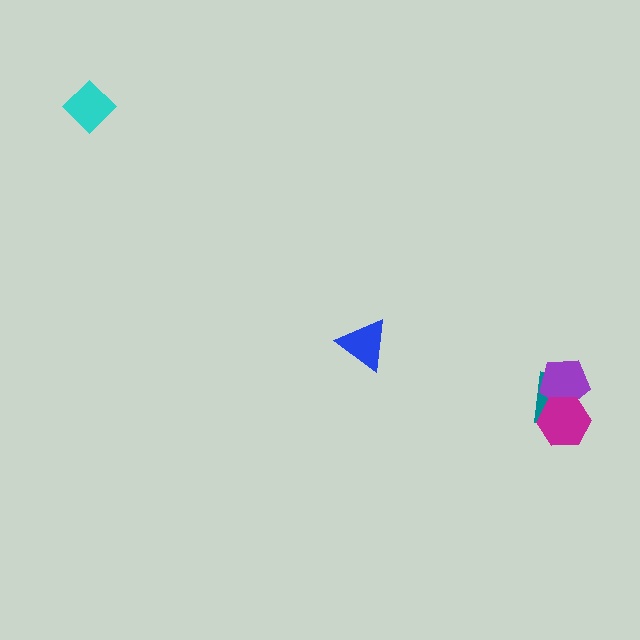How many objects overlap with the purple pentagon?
2 objects overlap with the purple pentagon.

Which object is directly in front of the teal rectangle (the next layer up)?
The purple pentagon is directly in front of the teal rectangle.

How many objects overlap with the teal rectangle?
2 objects overlap with the teal rectangle.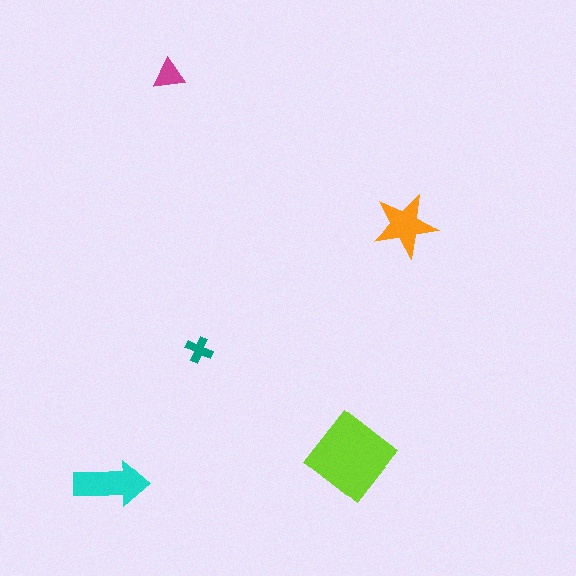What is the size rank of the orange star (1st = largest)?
3rd.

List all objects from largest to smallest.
The lime diamond, the cyan arrow, the orange star, the magenta triangle, the teal cross.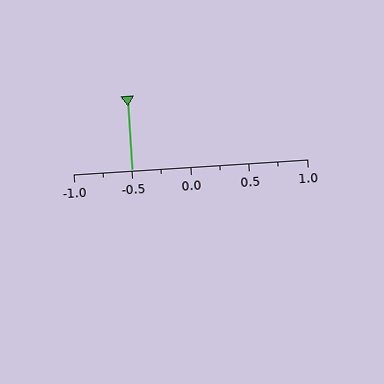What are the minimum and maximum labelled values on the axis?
The axis runs from -1.0 to 1.0.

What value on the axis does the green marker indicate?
The marker indicates approximately -0.5.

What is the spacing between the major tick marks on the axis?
The major ticks are spaced 0.5 apart.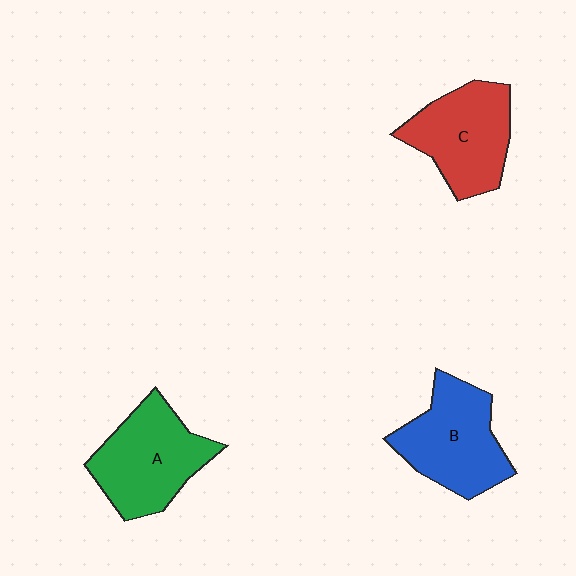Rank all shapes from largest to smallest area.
From largest to smallest: A (green), B (blue), C (red).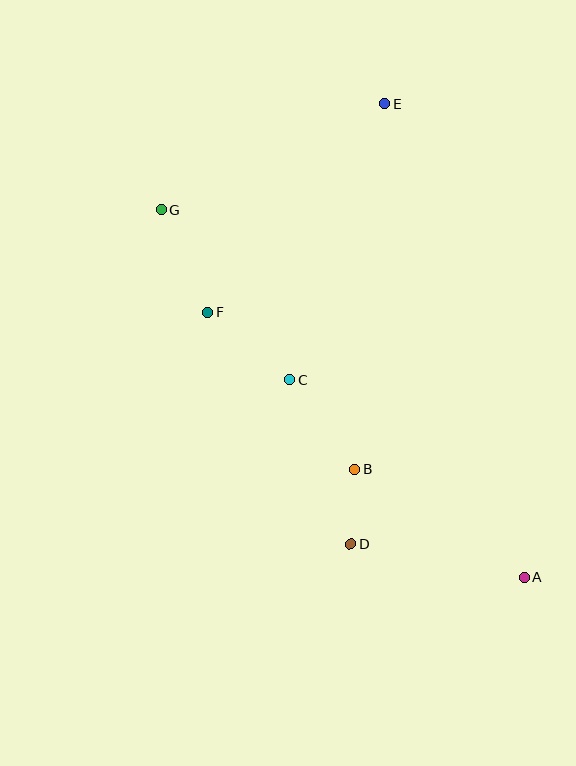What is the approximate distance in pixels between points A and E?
The distance between A and E is approximately 494 pixels.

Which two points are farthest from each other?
Points A and G are farthest from each other.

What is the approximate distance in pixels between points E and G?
The distance between E and G is approximately 247 pixels.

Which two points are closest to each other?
Points B and D are closest to each other.